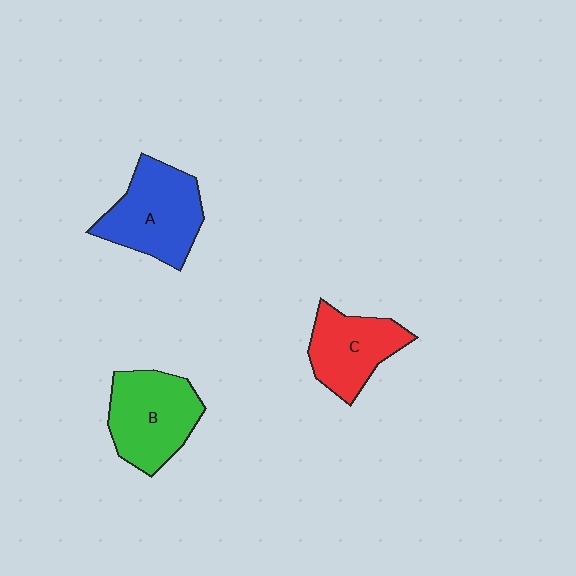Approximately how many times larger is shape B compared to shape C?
Approximately 1.2 times.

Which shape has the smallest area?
Shape C (red).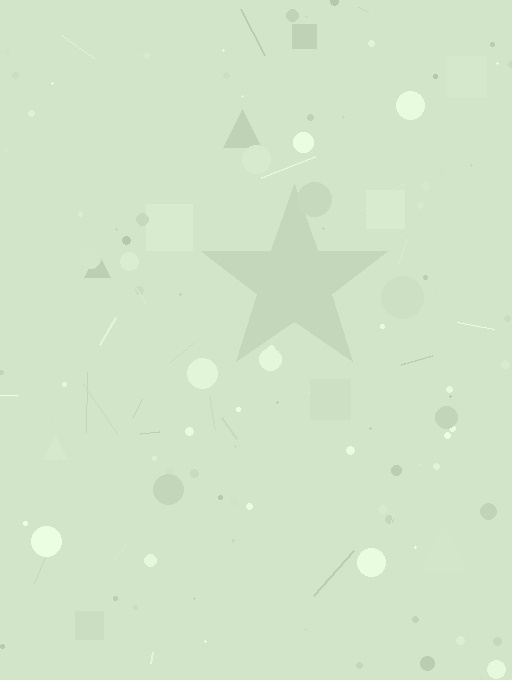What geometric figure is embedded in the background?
A star is embedded in the background.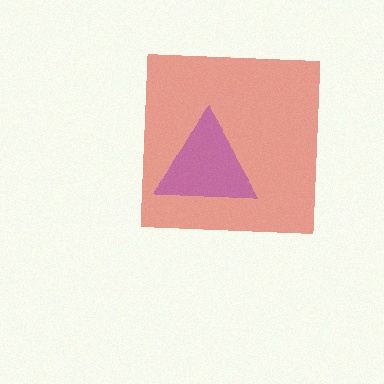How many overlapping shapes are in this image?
There are 2 overlapping shapes in the image.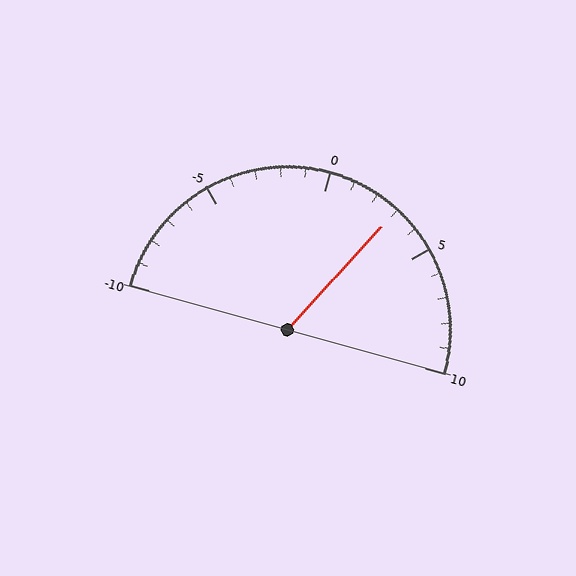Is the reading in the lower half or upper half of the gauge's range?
The reading is in the upper half of the range (-10 to 10).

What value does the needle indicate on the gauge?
The needle indicates approximately 3.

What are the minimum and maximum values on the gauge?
The gauge ranges from -10 to 10.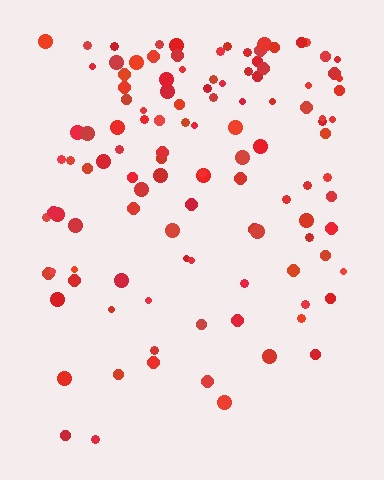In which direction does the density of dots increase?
From bottom to top, with the top side densest.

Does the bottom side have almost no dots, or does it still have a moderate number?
Still a moderate number, just noticeably fewer than the top.